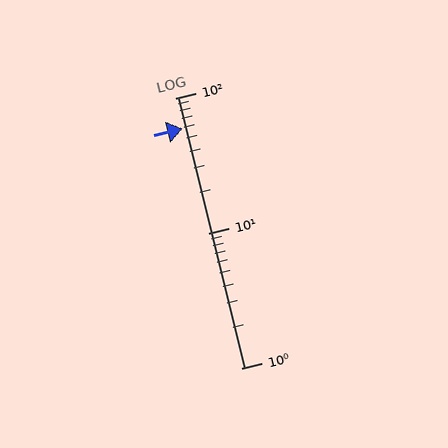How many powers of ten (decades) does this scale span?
The scale spans 2 decades, from 1 to 100.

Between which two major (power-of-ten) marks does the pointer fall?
The pointer is between 10 and 100.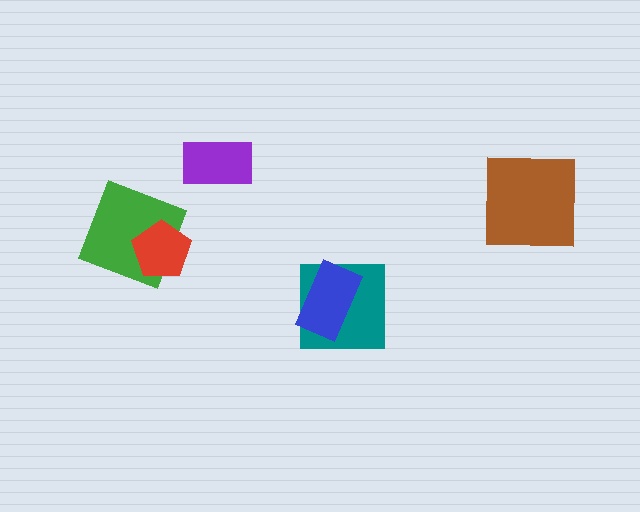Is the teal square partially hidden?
Yes, it is partially covered by another shape.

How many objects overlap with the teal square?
1 object overlaps with the teal square.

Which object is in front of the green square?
The red pentagon is in front of the green square.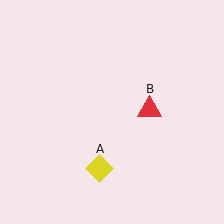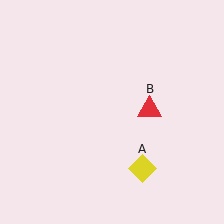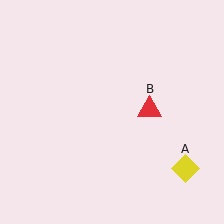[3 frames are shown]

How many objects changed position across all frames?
1 object changed position: yellow diamond (object A).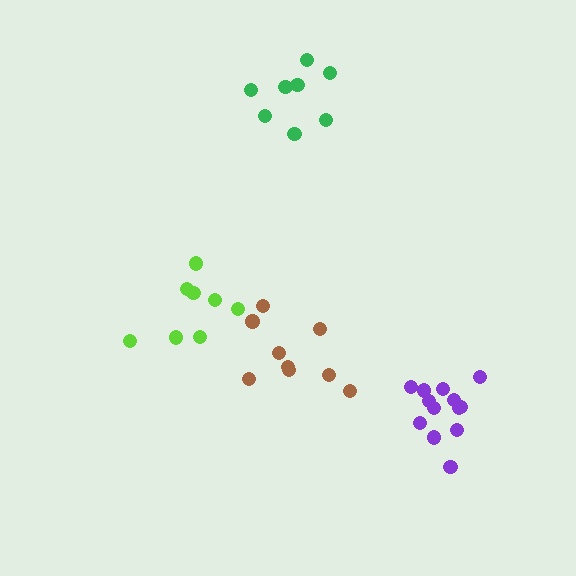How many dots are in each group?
Group 1: 8 dots, Group 2: 9 dots, Group 3: 13 dots, Group 4: 8 dots (38 total).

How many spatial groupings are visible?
There are 4 spatial groupings.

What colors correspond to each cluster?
The clusters are colored: lime, brown, purple, green.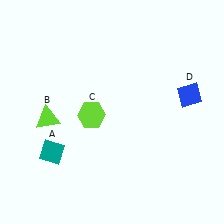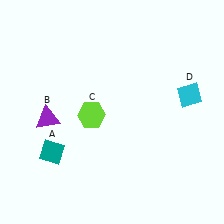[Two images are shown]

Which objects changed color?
B changed from lime to purple. D changed from blue to cyan.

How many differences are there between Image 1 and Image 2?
There are 2 differences between the two images.